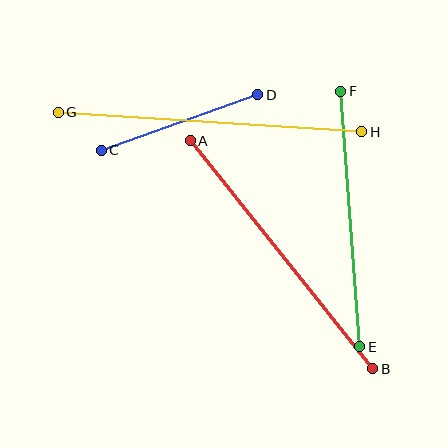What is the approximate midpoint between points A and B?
The midpoint is at approximately (281, 255) pixels.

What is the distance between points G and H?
The distance is approximately 304 pixels.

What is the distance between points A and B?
The distance is approximately 292 pixels.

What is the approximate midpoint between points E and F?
The midpoint is at approximately (350, 219) pixels.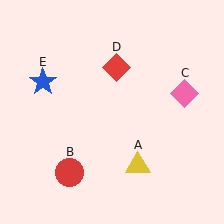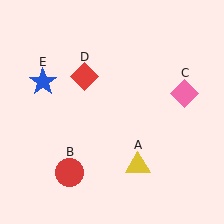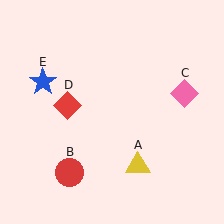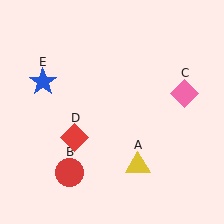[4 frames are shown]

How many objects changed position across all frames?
1 object changed position: red diamond (object D).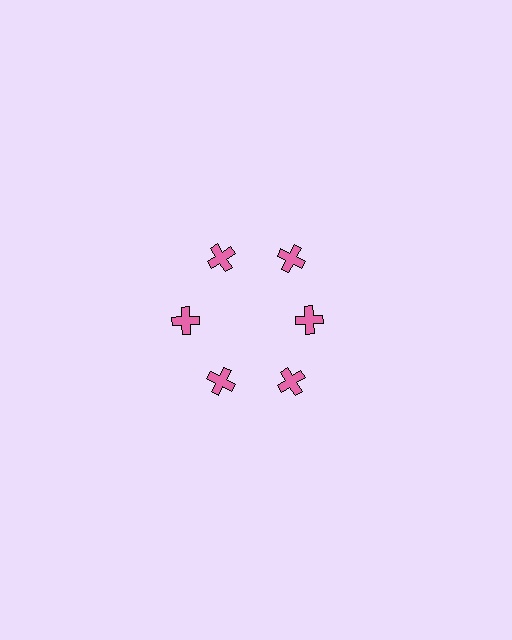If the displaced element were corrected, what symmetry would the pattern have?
It would have 6-fold rotational symmetry — the pattern would map onto itself every 60 degrees.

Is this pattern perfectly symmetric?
No. The 6 pink crosses are arranged in a ring, but one element near the 3 o'clock position is pulled inward toward the center, breaking the 6-fold rotational symmetry.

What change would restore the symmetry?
The symmetry would be restored by moving it outward, back onto the ring so that all 6 crosses sit at equal angles and equal distance from the center.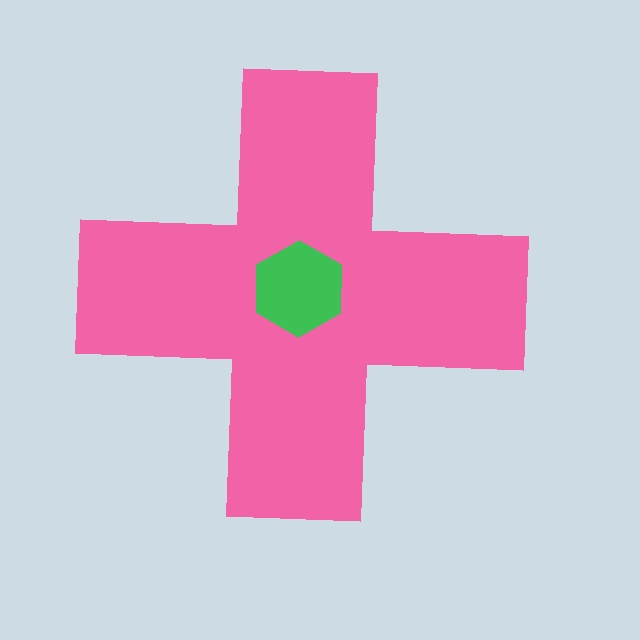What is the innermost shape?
The green hexagon.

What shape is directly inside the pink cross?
The green hexagon.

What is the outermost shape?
The pink cross.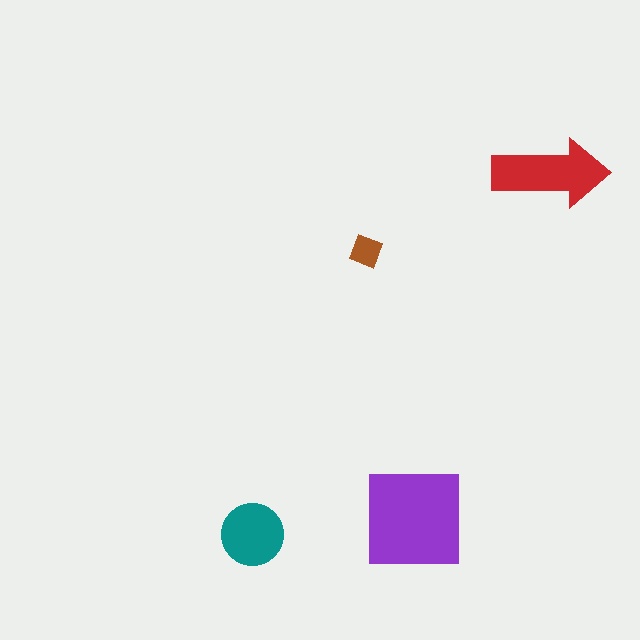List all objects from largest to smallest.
The purple square, the red arrow, the teal circle, the brown diamond.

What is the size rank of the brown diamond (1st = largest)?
4th.